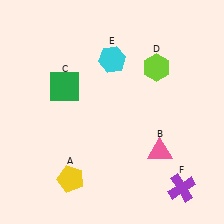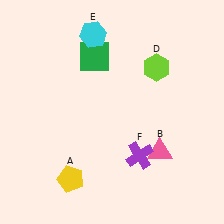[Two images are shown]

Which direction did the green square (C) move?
The green square (C) moved up.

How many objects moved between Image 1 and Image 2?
3 objects moved between the two images.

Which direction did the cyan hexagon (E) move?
The cyan hexagon (E) moved up.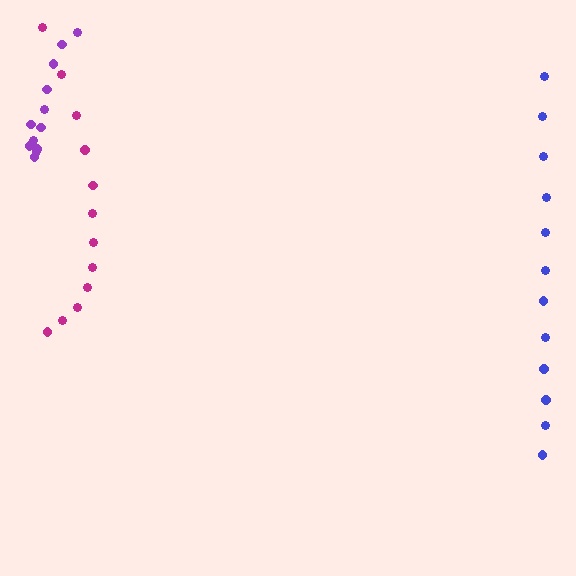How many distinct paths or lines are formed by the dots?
There are 3 distinct paths.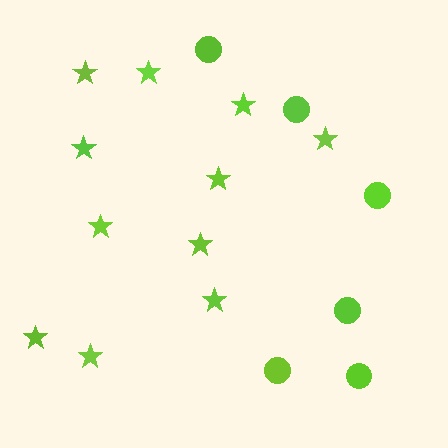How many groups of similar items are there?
There are 2 groups: one group of circles (6) and one group of stars (11).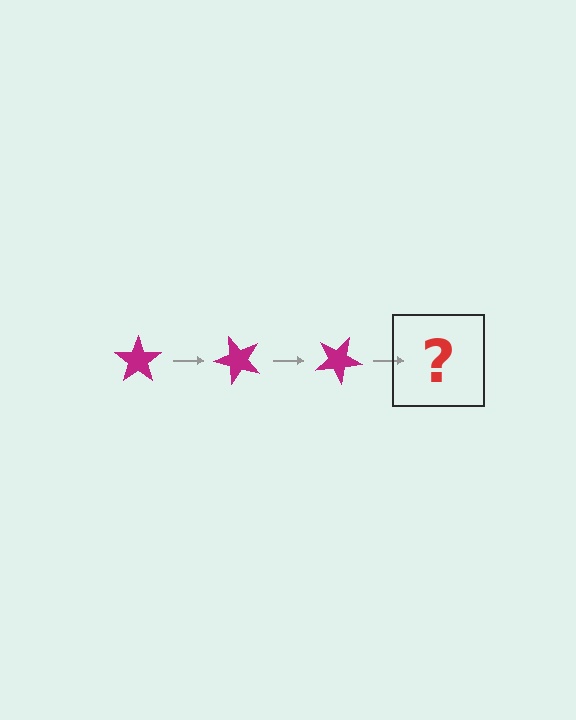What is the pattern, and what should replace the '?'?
The pattern is that the star rotates 50 degrees each step. The '?' should be a magenta star rotated 150 degrees.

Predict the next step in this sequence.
The next step is a magenta star rotated 150 degrees.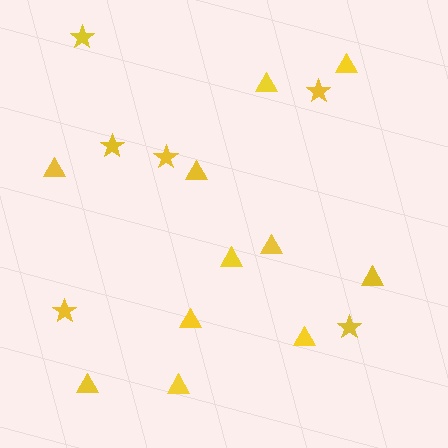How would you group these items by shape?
There are 2 groups: one group of stars (6) and one group of triangles (11).